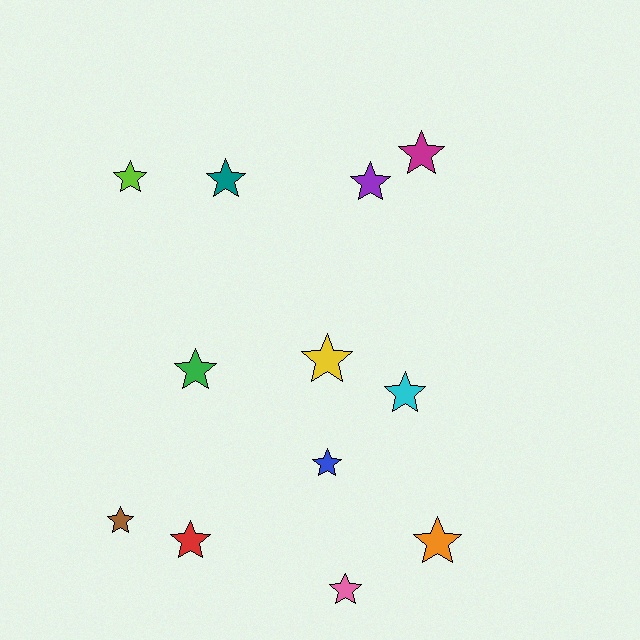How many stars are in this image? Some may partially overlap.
There are 12 stars.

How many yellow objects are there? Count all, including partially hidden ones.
There is 1 yellow object.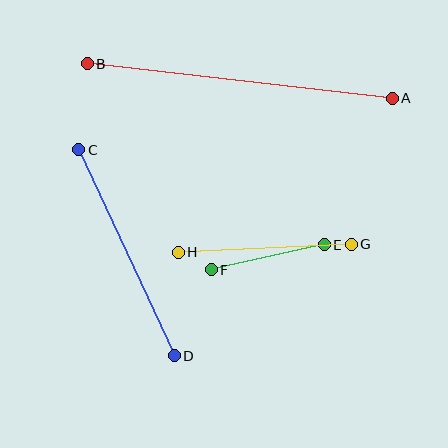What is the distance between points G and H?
The distance is approximately 173 pixels.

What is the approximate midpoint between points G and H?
The midpoint is at approximately (265, 248) pixels.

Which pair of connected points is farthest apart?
Points A and B are farthest apart.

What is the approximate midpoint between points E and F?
The midpoint is at approximately (268, 257) pixels.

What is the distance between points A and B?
The distance is approximately 307 pixels.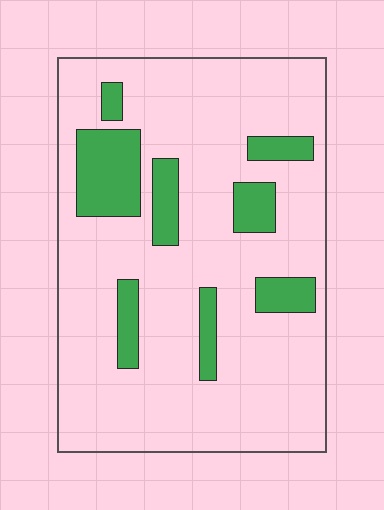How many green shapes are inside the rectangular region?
8.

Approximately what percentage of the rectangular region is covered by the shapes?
Approximately 15%.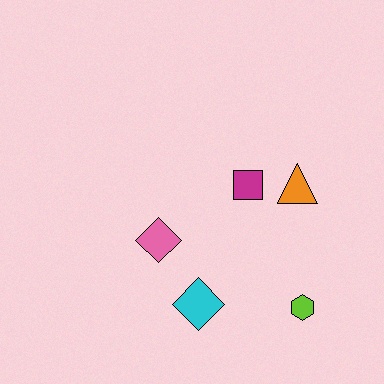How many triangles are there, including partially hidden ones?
There is 1 triangle.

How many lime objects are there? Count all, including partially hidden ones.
There is 1 lime object.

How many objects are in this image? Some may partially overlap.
There are 5 objects.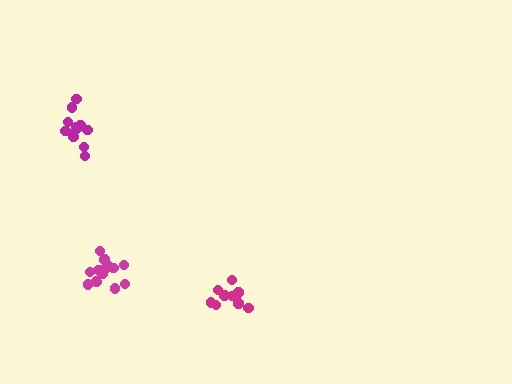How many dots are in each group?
Group 1: 14 dots, Group 2: 11 dots, Group 3: 9 dots (34 total).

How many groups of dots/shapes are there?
There are 3 groups.